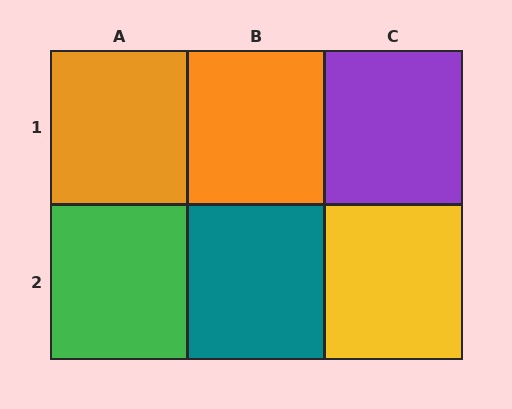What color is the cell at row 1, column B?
Orange.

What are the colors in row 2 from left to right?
Green, teal, yellow.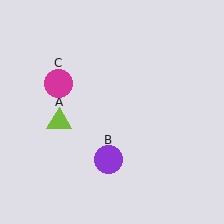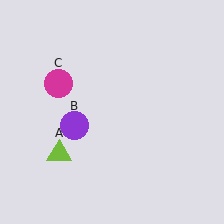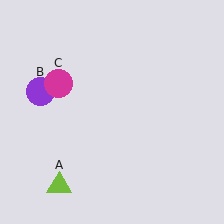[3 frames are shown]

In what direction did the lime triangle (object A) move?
The lime triangle (object A) moved down.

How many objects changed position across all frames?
2 objects changed position: lime triangle (object A), purple circle (object B).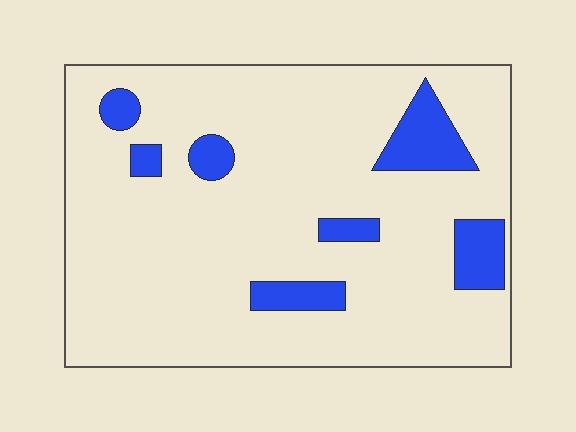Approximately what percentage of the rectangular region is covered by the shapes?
Approximately 15%.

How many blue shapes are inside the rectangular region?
7.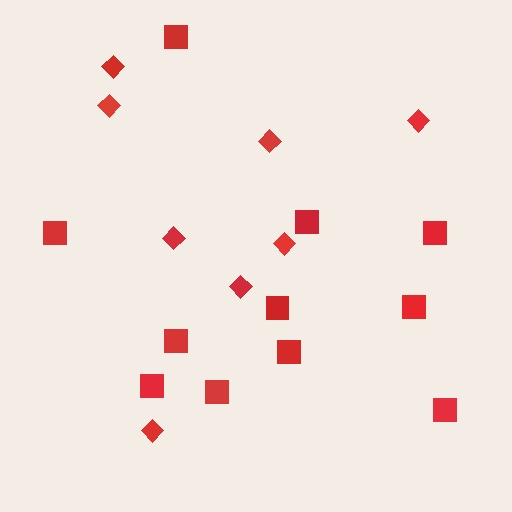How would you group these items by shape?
There are 2 groups: one group of squares (11) and one group of diamonds (8).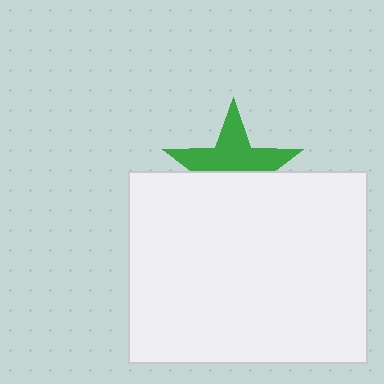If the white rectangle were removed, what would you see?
You would see the complete green star.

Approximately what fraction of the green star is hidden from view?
Roughly 47% of the green star is hidden behind the white rectangle.